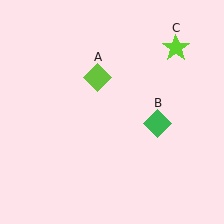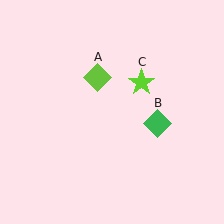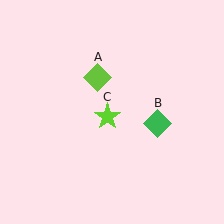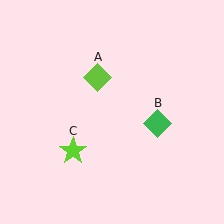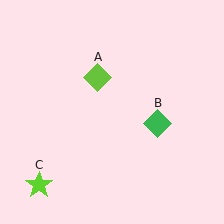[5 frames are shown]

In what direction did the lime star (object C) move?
The lime star (object C) moved down and to the left.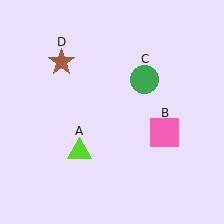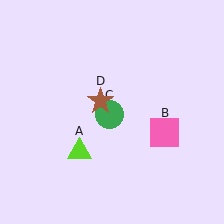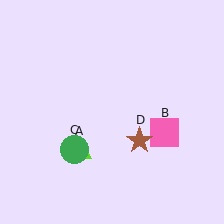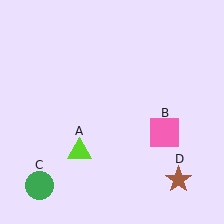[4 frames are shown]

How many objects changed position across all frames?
2 objects changed position: green circle (object C), brown star (object D).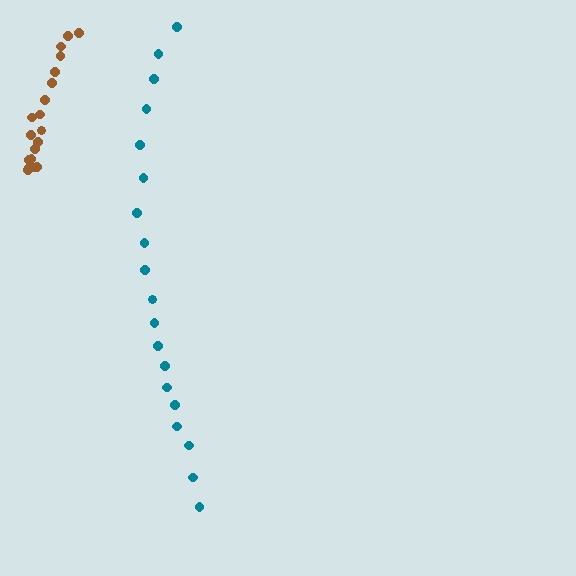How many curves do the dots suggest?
There are 2 distinct paths.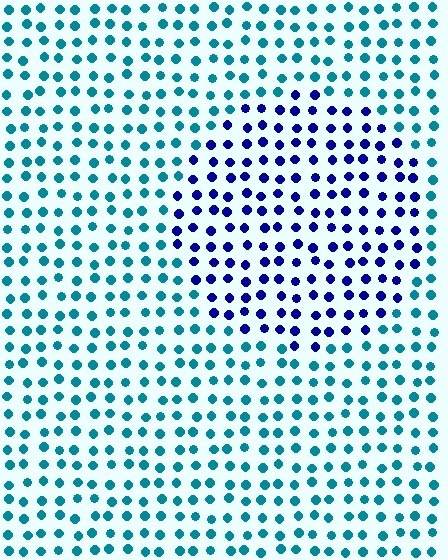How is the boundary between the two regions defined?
The boundary is defined purely by a slight shift in hue (about 53 degrees). Spacing, size, and orientation are identical on both sides.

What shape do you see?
I see a circle.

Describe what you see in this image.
The image is filled with small teal elements in a uniform arrangement. A circle-shaped region is visible where the elements are tinted to a slightly different hue, forming a subtle color boundary.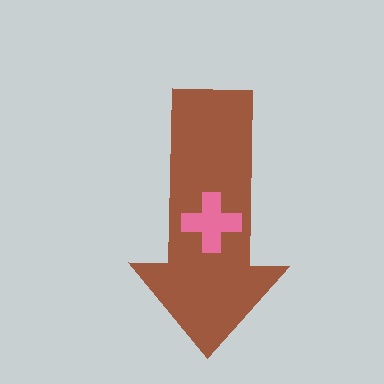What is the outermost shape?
The brown arrow.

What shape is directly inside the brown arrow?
The pink cross.